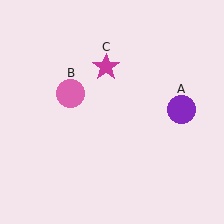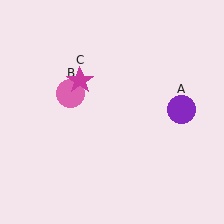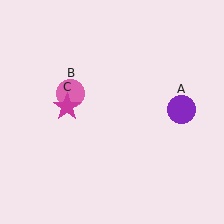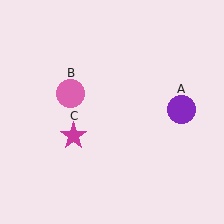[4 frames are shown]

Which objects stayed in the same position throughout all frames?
Purple circle (object A) and pink circle (object B) remained stationary.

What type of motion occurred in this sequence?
The magenta star (object C) rotated counterclockwise around the center of the scene.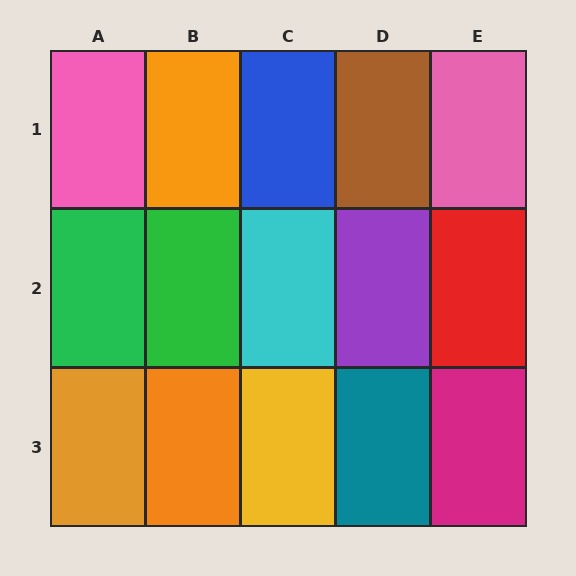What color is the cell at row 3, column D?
Teal.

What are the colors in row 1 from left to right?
Pink, orange, blue, brown, pink.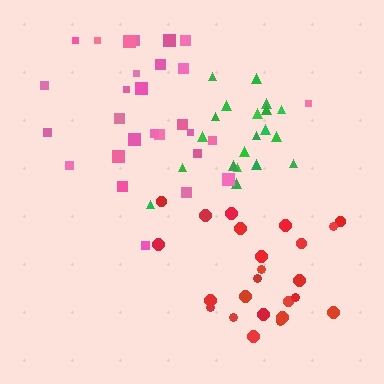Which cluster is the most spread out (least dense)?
Pink.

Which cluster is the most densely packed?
Red.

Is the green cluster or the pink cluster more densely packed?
Green.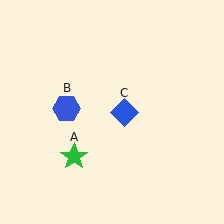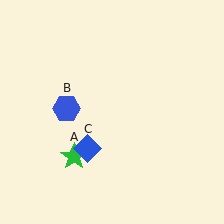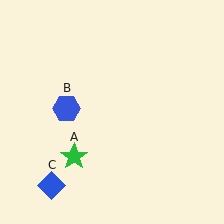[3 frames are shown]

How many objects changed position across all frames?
1 object changed position: blue diamond (object C).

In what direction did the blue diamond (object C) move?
The blue diamond (object C) moved down and to the left.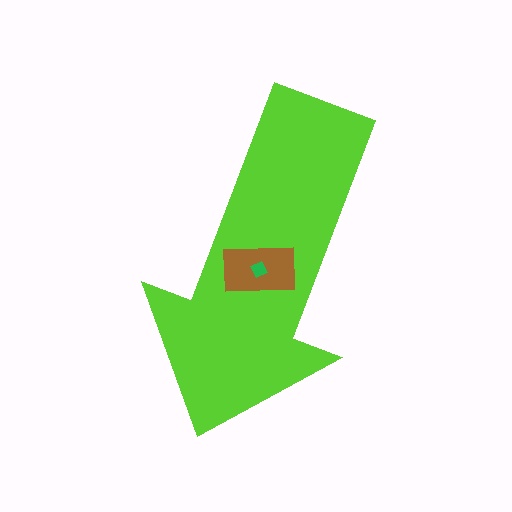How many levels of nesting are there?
3.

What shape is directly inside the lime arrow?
The brown rectangle.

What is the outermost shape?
The lime arrow.